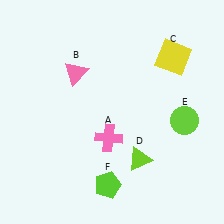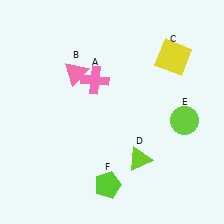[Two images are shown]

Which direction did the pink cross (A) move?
The pink cross (A) moved up.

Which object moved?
The pink cross (A) moved up.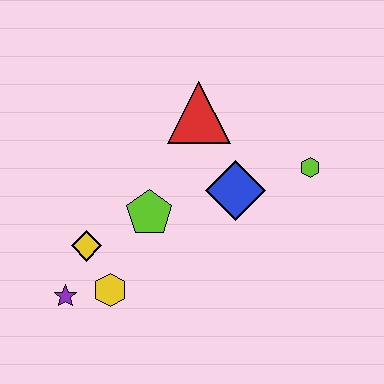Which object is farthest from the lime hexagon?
The purple star is farthest from the lime hexagon.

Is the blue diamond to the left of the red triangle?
No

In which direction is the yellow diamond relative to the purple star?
The yellow diamond is above the purple star.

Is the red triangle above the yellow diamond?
Yes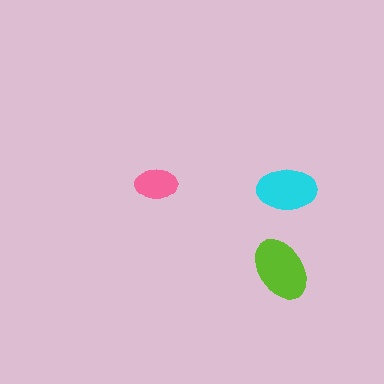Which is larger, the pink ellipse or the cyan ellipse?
The cyan one.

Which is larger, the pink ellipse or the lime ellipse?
The lime one.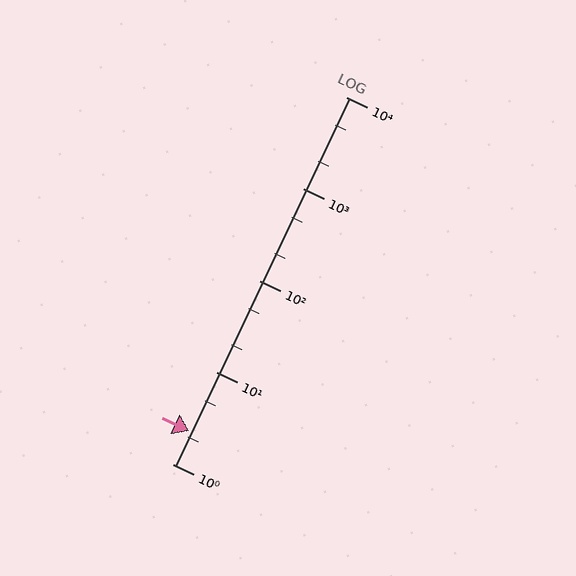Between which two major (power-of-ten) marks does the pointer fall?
The pointer is between 1 and 10.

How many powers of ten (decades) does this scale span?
The scale spans 4 decades, from 1 to 10000.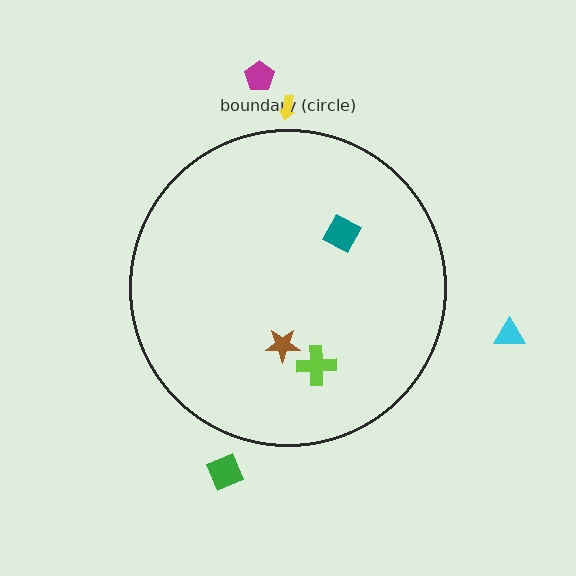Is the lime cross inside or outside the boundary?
Inside.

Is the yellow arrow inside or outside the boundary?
Outside.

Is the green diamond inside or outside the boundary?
Outside.